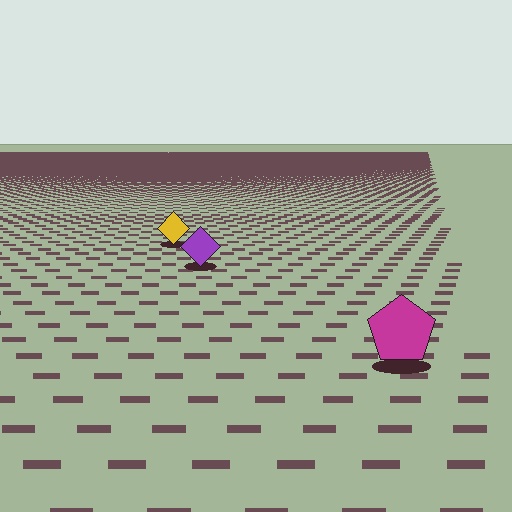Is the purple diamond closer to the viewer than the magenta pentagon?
No. The magenta pentagon is closer — you can tell from the texture gradient: the ground texture is coarser near it.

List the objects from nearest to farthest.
From nearest to farthest: the magenta pentagon, the purple diamond, the yellow diamond.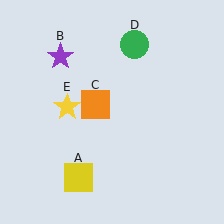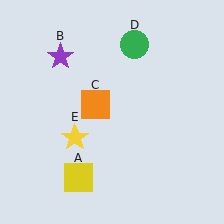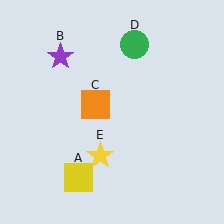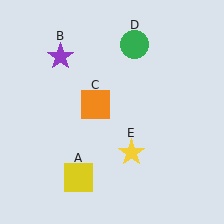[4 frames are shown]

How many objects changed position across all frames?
1 object changed position: yellow star (object E).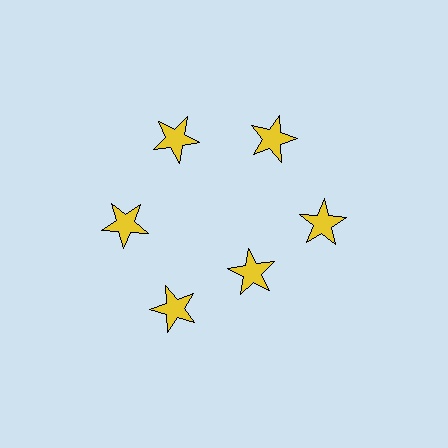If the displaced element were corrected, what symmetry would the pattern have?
It would have 6-fold rotational symmetry — the pattern would map onto itself every 60 degrees.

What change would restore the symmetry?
The symmetry would be restored by moving it outward, back onto the ring so that all 6 stars sit at equal angles and equal distance from the center.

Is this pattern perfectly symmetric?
No. The 6 yellow stars are arranged in a ring, but one element near the 5 o'clock position is pulled inward toward the center, breaking the 6-fold rotational symmetry.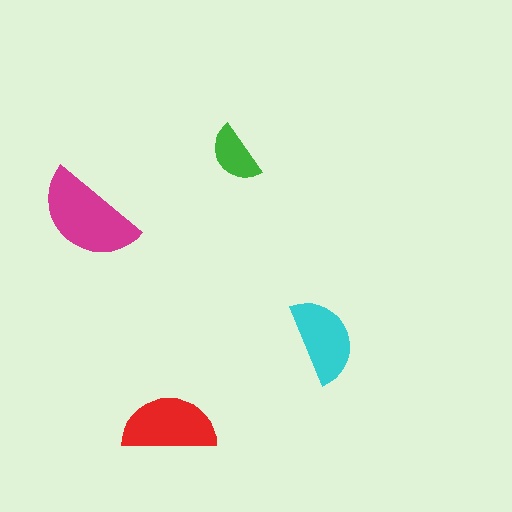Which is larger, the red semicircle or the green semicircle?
The red one.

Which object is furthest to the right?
The cyan semicircle is rightmost.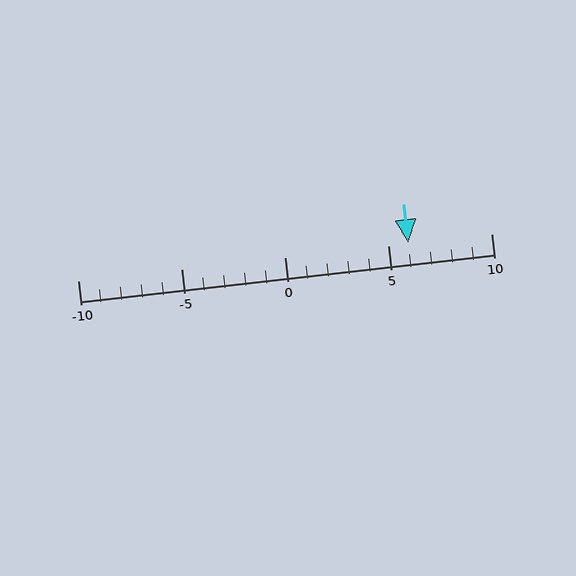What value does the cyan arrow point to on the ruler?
The cyan arrow points to approximately 6.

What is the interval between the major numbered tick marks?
The major tick marks are spaced 5 units apart.